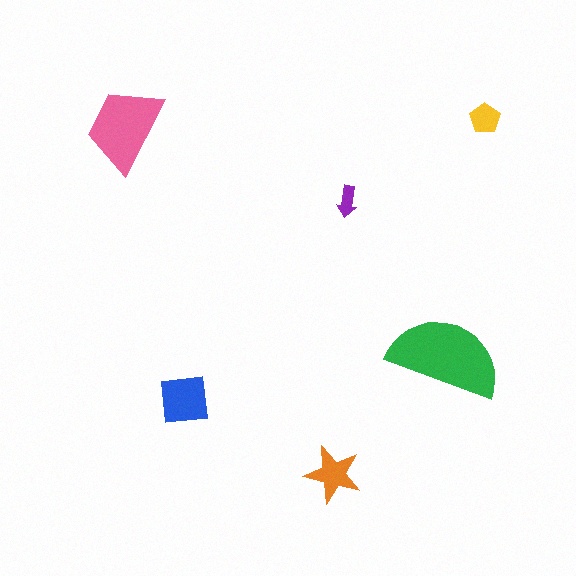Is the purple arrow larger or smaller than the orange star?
Smaller.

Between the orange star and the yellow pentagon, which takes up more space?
The orange star.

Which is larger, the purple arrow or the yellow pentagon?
The yellow pentagon.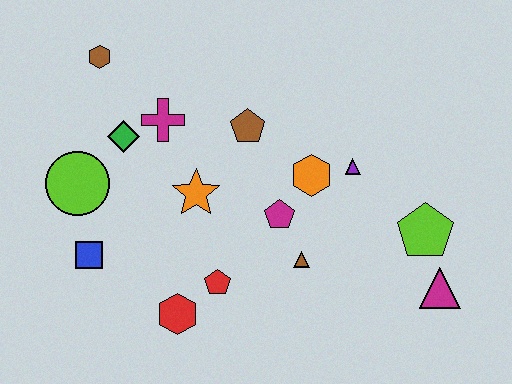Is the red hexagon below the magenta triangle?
Yes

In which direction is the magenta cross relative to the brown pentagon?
The magenta cross is to the left of the brown pentagon.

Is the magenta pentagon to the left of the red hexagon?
No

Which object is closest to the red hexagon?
The red pentagon is closest to the red hexagon.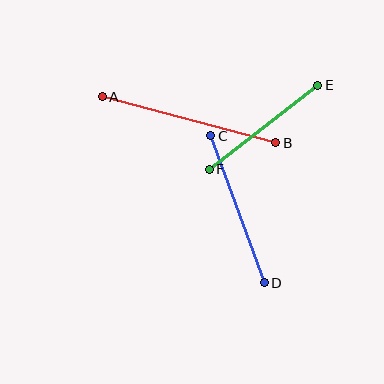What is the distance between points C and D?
The distance is approximately 157 pixels.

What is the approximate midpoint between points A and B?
The midpoint is at approximately (189, 120) pixels.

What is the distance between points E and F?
The distance is approximately 137 pixels.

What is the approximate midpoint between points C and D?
The midpoint is at approximately (237, 209) pixels.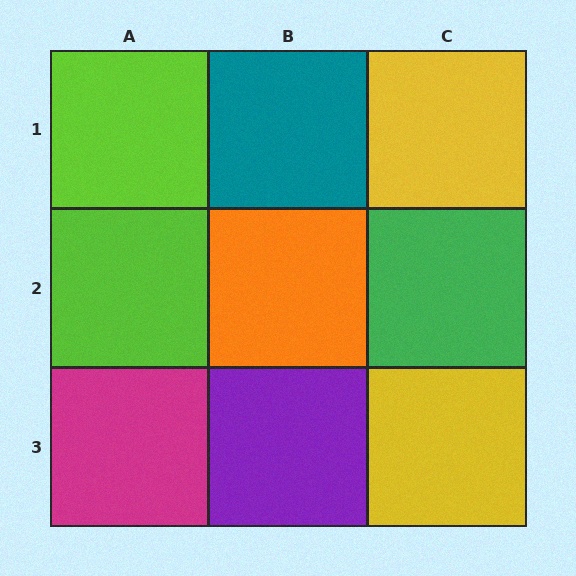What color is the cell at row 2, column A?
Lime.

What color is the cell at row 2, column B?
Orange.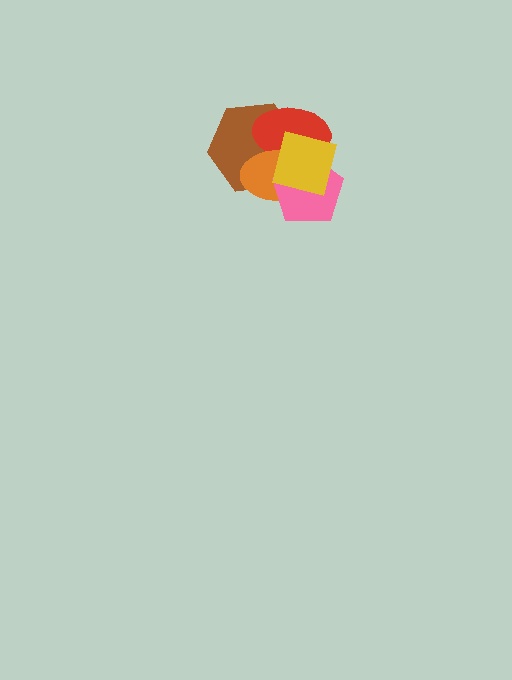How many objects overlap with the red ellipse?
4 objects overlap with the red ellipse.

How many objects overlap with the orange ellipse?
4 objects overlap with the orange ellipse.